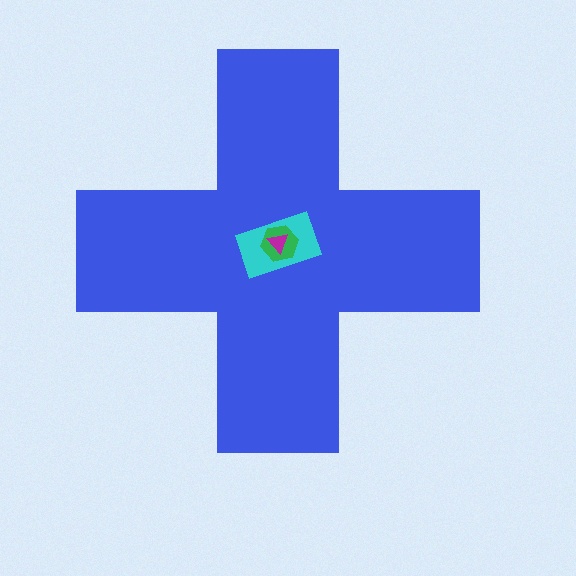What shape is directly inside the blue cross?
The cyan rectangle.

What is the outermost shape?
The blue cross.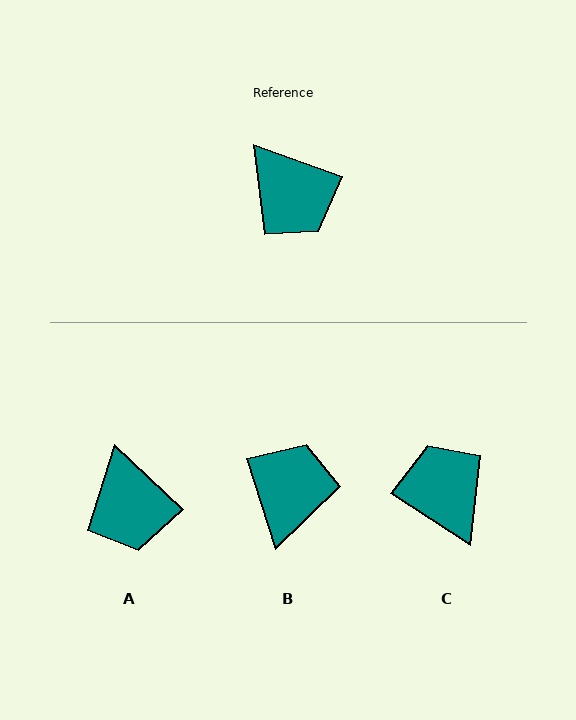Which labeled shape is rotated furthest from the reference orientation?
C, about 167 degrees away.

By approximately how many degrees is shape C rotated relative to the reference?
Approximately 167 degrees counter-clockwise.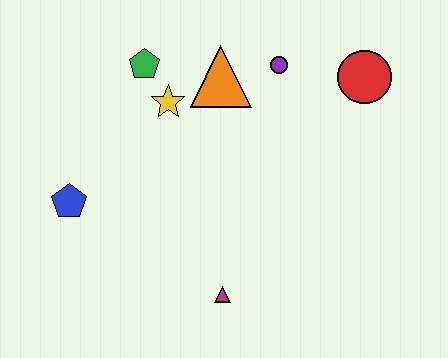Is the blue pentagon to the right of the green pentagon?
No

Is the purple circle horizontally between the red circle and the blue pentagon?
Yes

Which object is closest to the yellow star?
The green pentagon is closest to the yellow star.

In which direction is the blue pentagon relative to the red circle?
The blue pentagon is to the left of the red circle.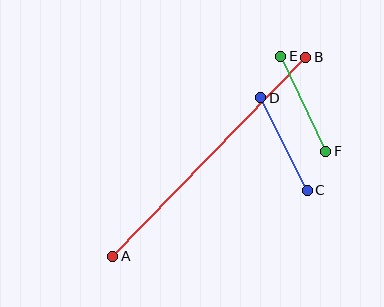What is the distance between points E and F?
The distance is approximately 105 pixels.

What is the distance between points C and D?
The distance is approximately 104 pixels.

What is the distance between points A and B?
The distance is approximately 277 pixels.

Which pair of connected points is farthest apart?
Points A and B are farthest apart.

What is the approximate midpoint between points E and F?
The midpoint is at approximately (303, 104) pixels.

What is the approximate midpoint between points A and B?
The midpoint is at approximately (209, 157) pixels.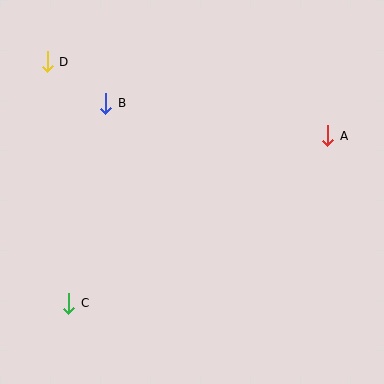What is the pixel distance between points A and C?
The distance between A and C is 309 pixels.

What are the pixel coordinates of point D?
Point D is at (47, 62).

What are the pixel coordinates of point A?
Point A is at (328, 136).